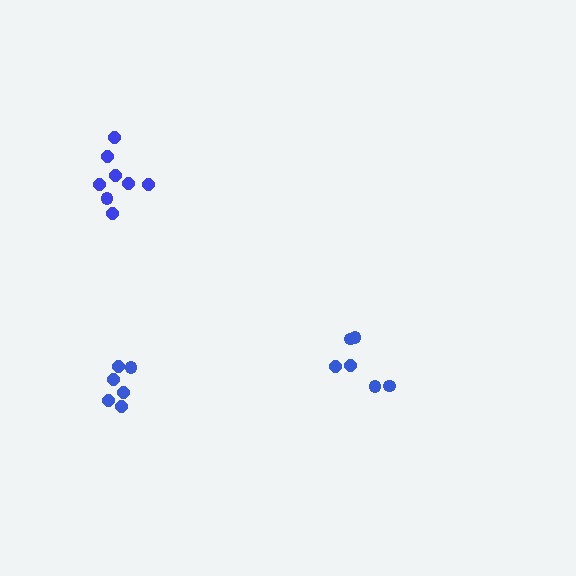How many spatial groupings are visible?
There are 3 spatial groupings.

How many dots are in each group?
Group 1: 6 dots, Group 2: 6 dots, Group 3: 8 dots (20 total).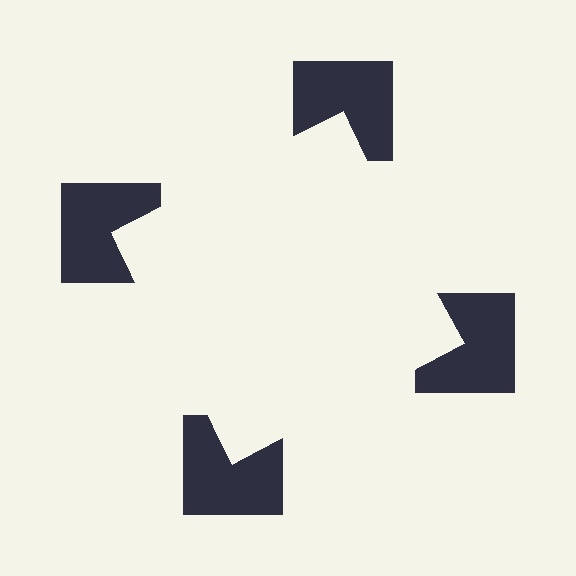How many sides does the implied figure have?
4 sides.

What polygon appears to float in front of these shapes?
An illusory square — its edges are inferred from the aligned wedge cuts in the notched squares, not physically drawn.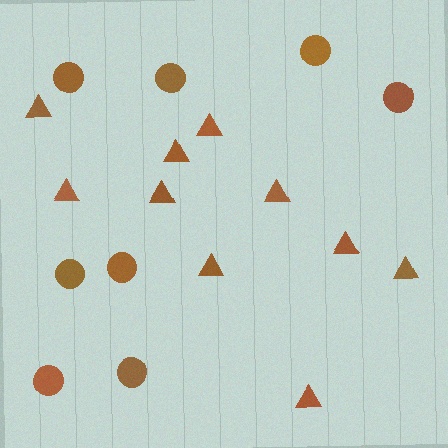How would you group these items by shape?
There are 2 groups: one group of circles (8) and one group of triangles (10).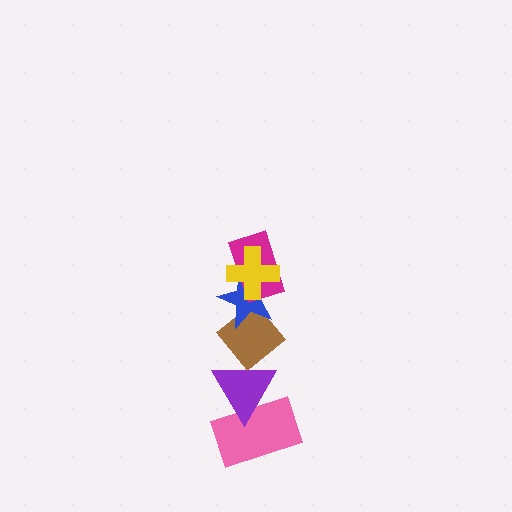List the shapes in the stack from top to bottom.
From top to bottom: the yellow cross, the magenta rectangle, the blue star, the brown diamond, the purple triangle, the pink rectangle.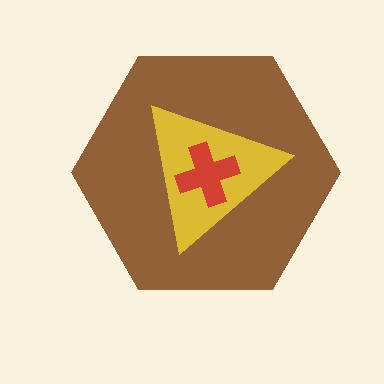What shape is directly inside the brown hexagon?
The yellow triangle.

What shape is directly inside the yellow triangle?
The red cross.